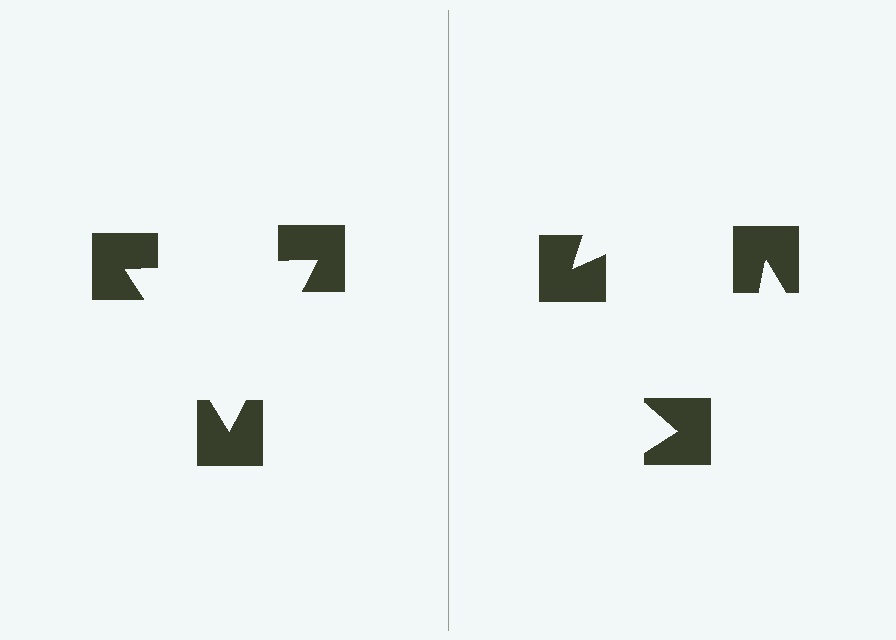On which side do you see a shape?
An illusory triangle appears on the left side. On the right side the wedge cuts are rotated, so no coherent shape forms.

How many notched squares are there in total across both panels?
6 — 3 on each side.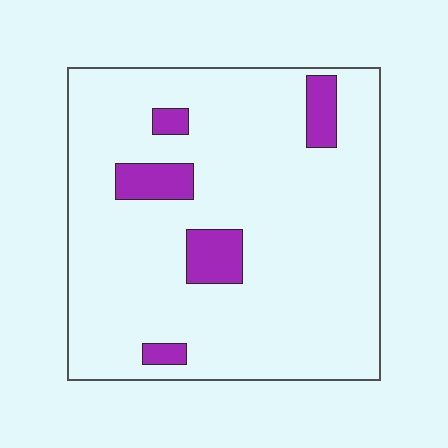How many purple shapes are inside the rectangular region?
5.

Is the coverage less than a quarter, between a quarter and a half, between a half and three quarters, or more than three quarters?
Less than a quarter.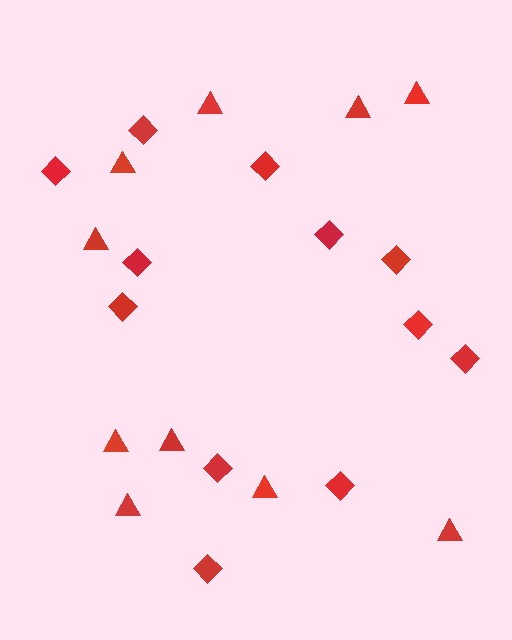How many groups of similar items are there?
There are 2 groups: one group of triangles (10) and one group of diamonds (12).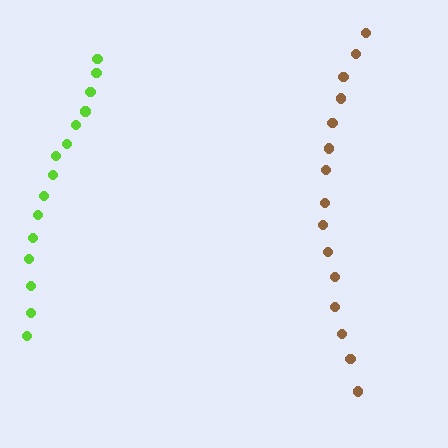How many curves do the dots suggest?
There are 2 distinct paths.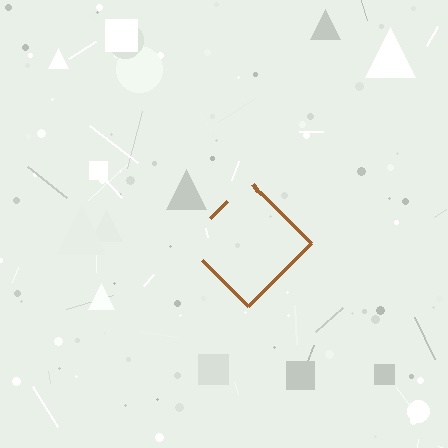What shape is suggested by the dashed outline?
The dashed outline suggests a diamond.